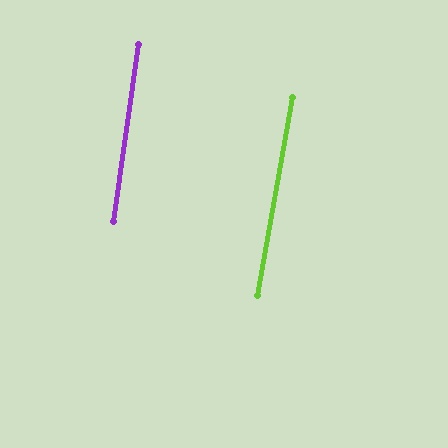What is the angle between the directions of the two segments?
Approximately 2 degrees.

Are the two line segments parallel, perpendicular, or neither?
Parallel — their directions differ by only 1.9°.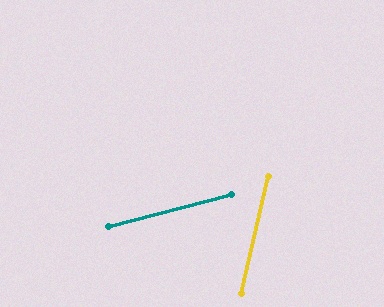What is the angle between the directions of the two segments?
Approximately 62 degrees.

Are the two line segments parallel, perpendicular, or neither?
Neither parallel nor perpendicular — they differ by about 62°.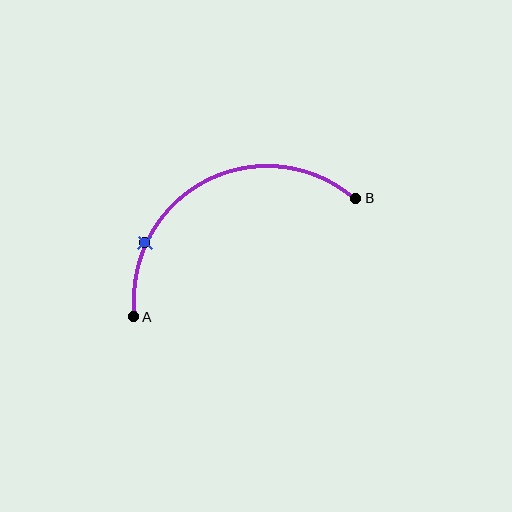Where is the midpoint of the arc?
The arc midpoint is the point on the curve farthest from the straight line joining A and B. It sits above that line.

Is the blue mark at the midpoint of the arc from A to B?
No. The blue mark lies on the arc but is closer to endpoint A. The arc midpoint would be at the point on the curve equidistant along the arc from both A and B.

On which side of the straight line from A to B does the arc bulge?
The arc bulges above the straight line connecting A and B.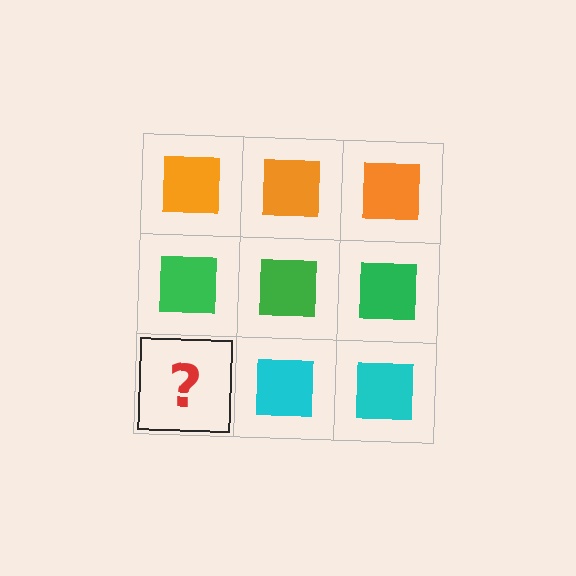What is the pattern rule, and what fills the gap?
The rule is that each row has a consistent color. The gap should be filled with a cyan square.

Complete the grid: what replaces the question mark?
The question mark should be replaced with a cyan square.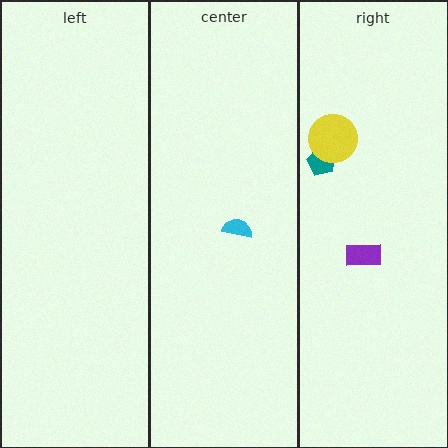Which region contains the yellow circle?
The right region.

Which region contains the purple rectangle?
The right region.